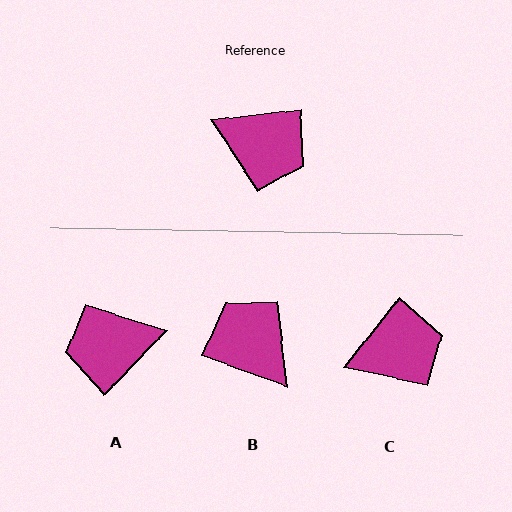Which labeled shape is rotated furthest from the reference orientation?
B, about 153 degrees away.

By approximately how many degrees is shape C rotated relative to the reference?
Approximately 45 degrees counter-clockwise.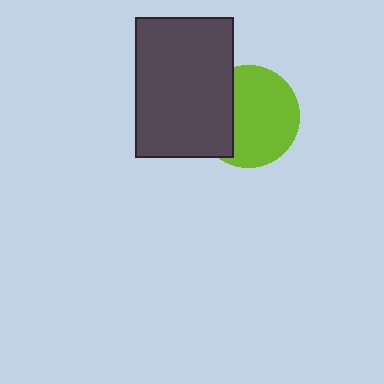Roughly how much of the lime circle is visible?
Most of it is visible (roughly 69%).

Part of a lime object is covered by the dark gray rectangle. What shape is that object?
It is a circle.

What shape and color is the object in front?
The object in front is a dark gray rectangle.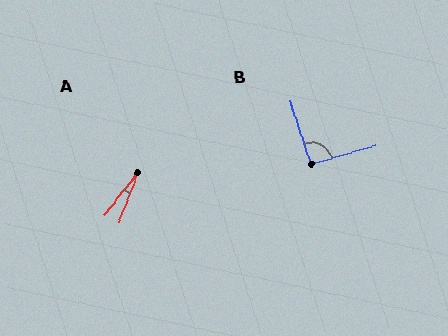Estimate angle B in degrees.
Approximately 92 degrees.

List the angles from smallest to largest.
A (17°), B (92°).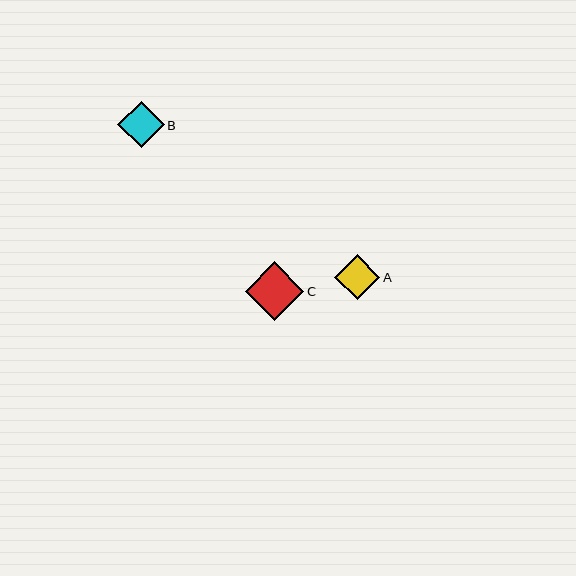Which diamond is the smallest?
Diamond A is the smallest with a size of approximately 46 pixels.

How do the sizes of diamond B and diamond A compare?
Diamond B and diamond A are approximately the same size.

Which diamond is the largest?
Diamond C is the largest with a size of approximately 59 pixels.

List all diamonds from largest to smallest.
From largest to smallest: C, B, A.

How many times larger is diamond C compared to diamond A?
Diamond C is approximately 1.3 times the size of diamond A.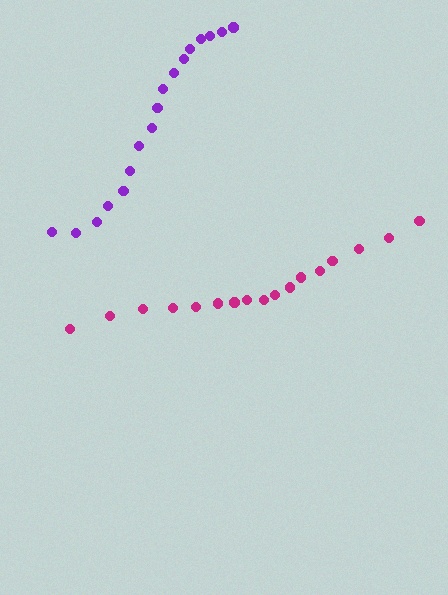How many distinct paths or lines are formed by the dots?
There are 2 distinct paths.